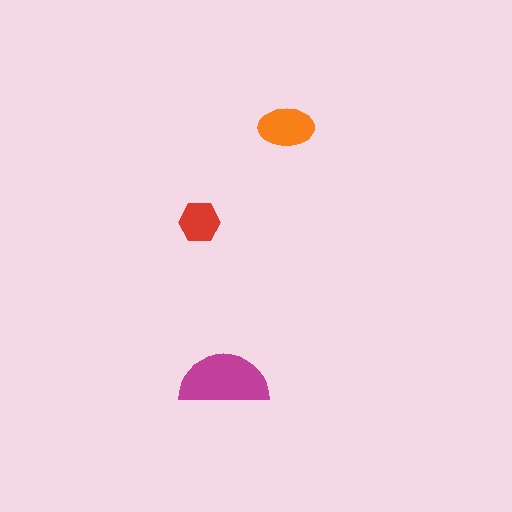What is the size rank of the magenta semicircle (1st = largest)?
1st.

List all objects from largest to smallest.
The magenta semicircle, the orange ellipse, the red hexagon.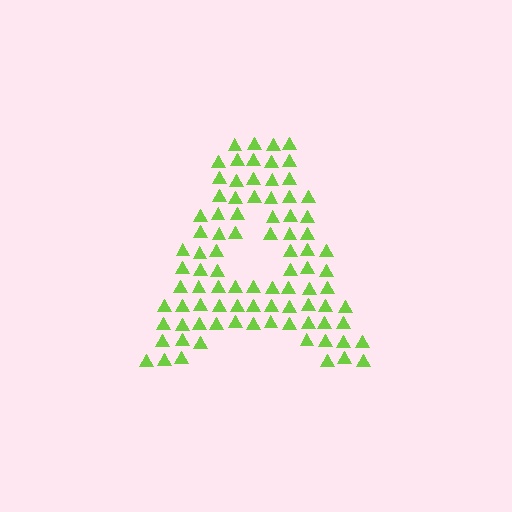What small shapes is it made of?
It is made of small triangles.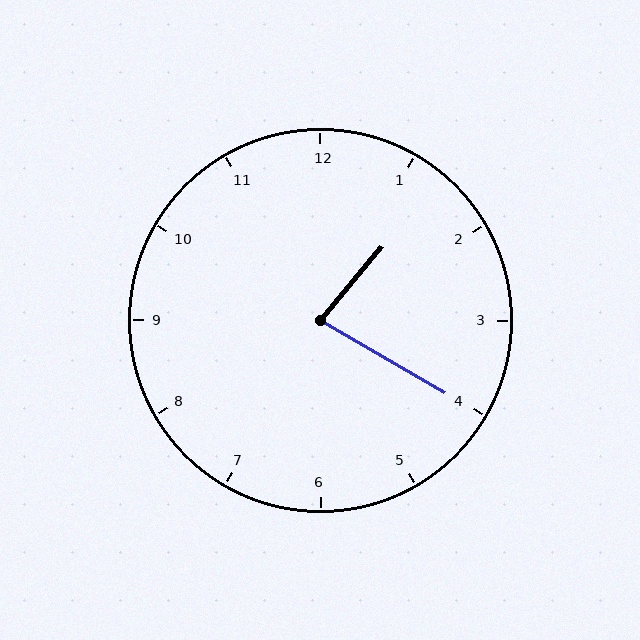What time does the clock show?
1:20.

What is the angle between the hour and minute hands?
Approximately 80 degrees.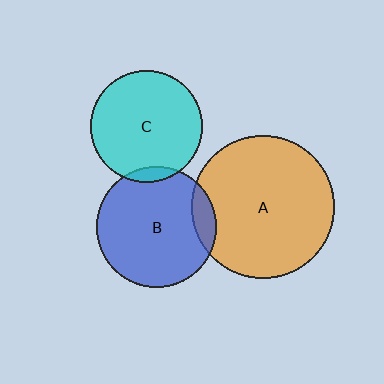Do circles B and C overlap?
Yes.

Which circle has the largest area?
Circle A (orange).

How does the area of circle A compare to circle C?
Approximately 1.6 times.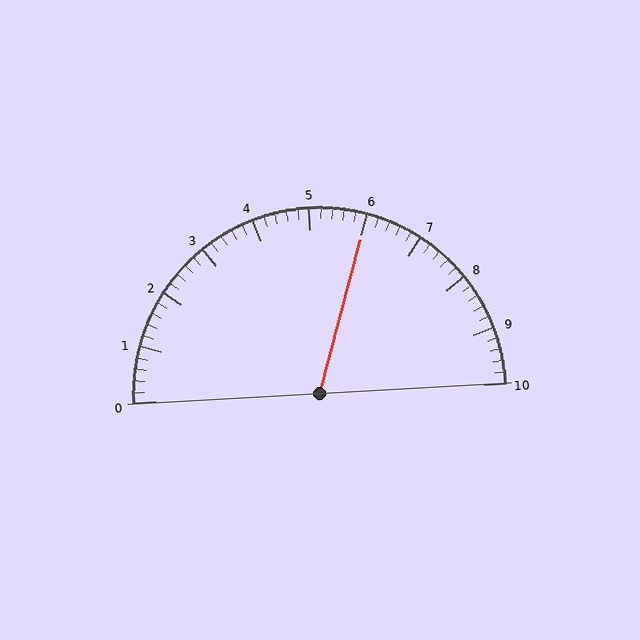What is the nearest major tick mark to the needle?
The nearest major tick mark is 6.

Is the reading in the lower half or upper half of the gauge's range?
The reading is in the upper half of the range (0 to 10).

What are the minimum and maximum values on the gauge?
The gauge ranges from 0 to 10.